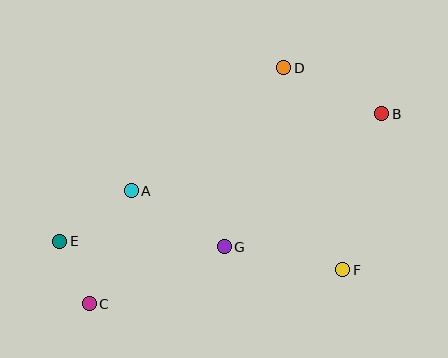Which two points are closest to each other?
Points C and E are closest to each other.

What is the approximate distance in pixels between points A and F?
The distance between A and F is approximately 226 pixels.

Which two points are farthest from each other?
Points B and C are farthest from each other.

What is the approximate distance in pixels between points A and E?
The distance between A and E is approximately 87 pixels.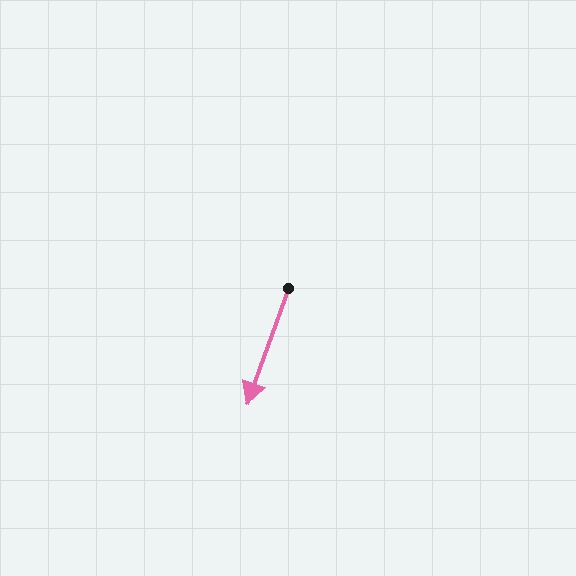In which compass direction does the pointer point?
South.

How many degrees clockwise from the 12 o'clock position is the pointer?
Approximately 200 degrees.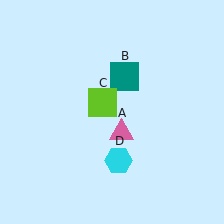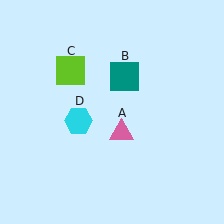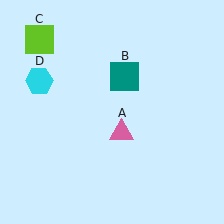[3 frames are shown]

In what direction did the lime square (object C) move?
The lime square (object C) moved up and to the left.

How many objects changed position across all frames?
2 objects changed position: lime square (object C), cyan hexagon (object D).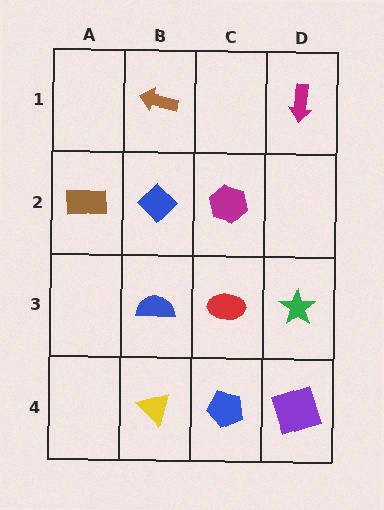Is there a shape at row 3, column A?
No, that cell is empty.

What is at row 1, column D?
A magenta arrow.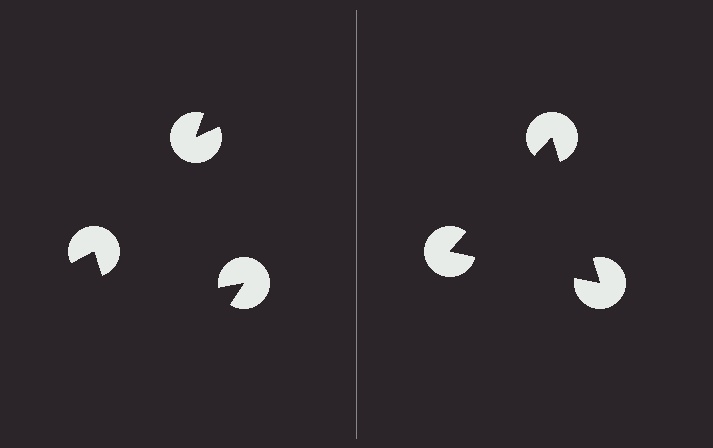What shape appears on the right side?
An illusory triangle.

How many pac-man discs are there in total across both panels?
6 — 3 on each side.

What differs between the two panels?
The pac-man discs are positioned identically on both sides; only the wedge orientations differ. On the right they align to a triangle; on the left they are misaligned.